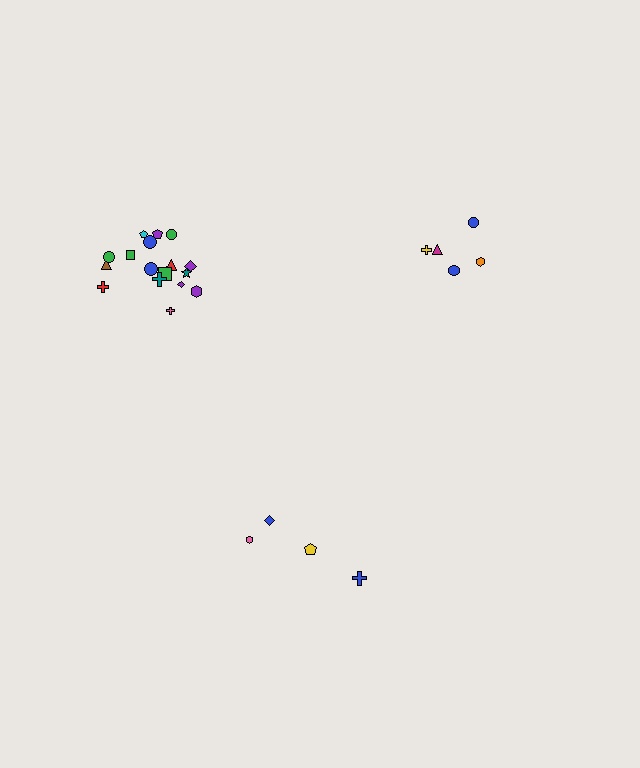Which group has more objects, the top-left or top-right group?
The top-left group.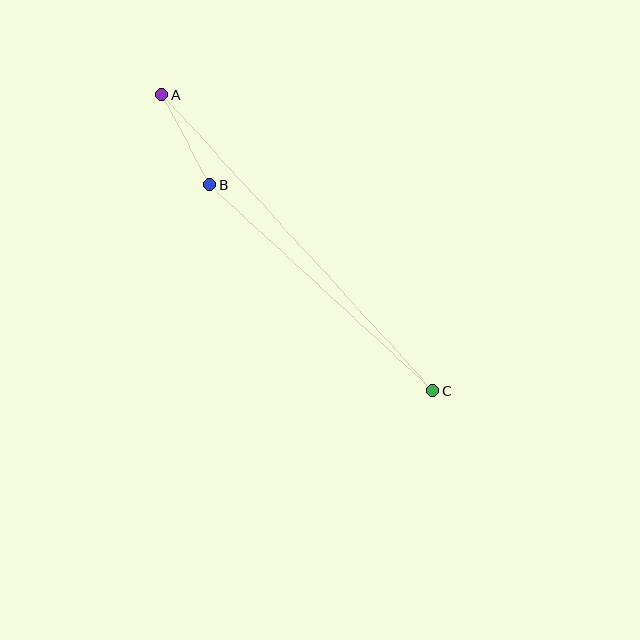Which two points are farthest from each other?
Points A and C are farthest from each other.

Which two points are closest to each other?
Points A and B are closest to each other.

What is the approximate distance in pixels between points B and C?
The distance between B and C is approximately 303 pixels.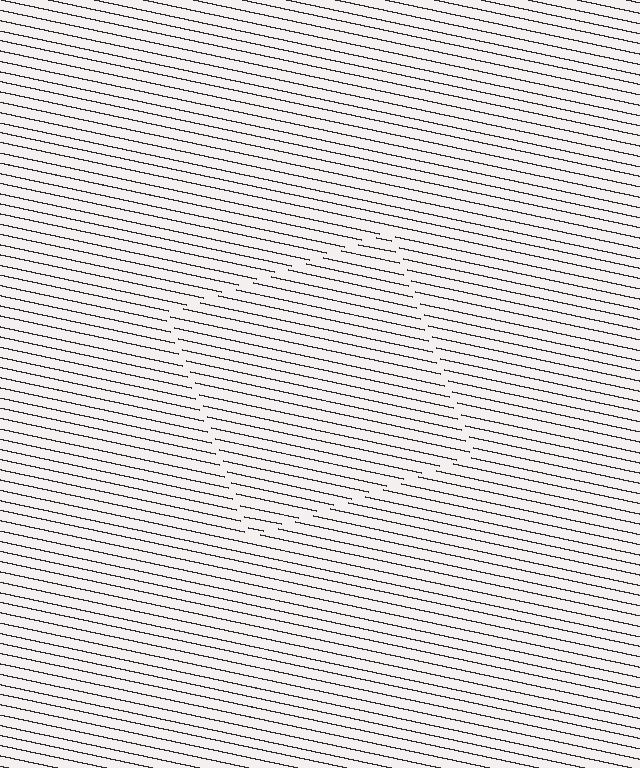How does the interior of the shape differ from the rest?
The interior of the shape contains the same grating, shifted by half a period — the contour is defined by the phase discontinuity where line-ends from the inner and outer gratings abut.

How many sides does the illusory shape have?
4 sides — the line-ends trace a square.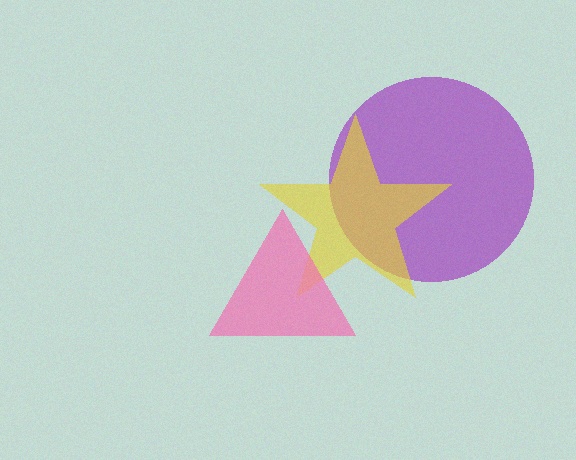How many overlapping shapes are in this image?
There are 3 overlapping shapes in the image.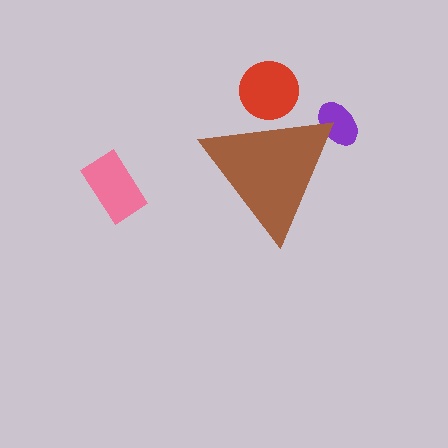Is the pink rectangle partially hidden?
No, the pink rectangle is fully visible.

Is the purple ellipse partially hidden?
Yes, the purple ellipse is partially hidden behind the brown triangle.